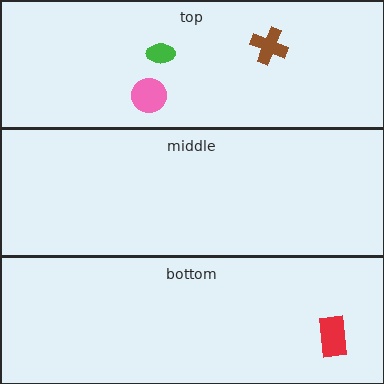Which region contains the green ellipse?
The top region.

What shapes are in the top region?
The green ellipse, the brown cross, the pink circle.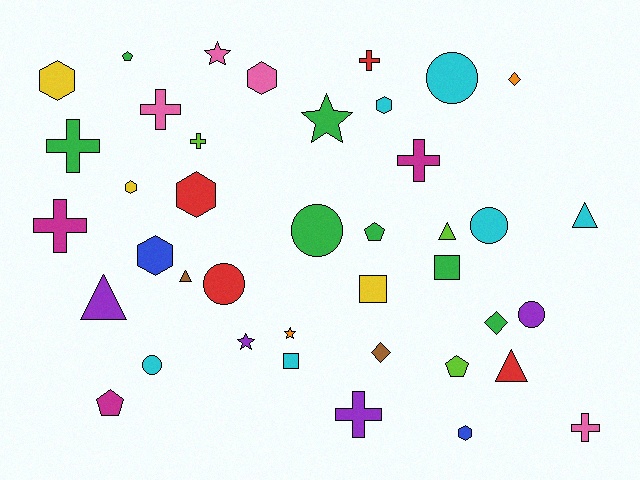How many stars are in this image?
There are 4 stars.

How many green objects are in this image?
There are 7 green objects.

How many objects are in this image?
There are 40 objects.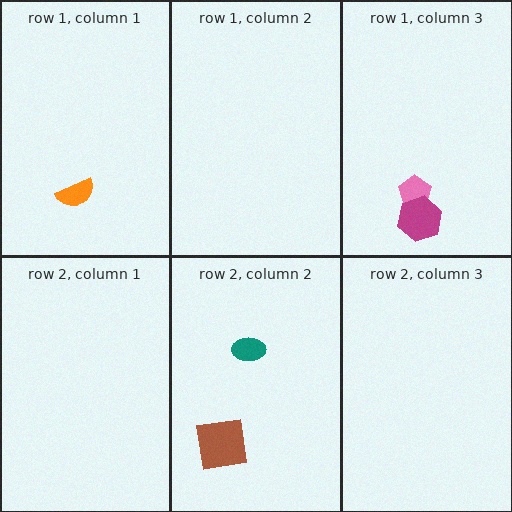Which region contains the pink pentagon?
The row 1, column 3 region.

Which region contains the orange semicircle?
The row 1, column 1 region.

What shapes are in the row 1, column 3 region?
The pink pentagon, the magenta hexagon.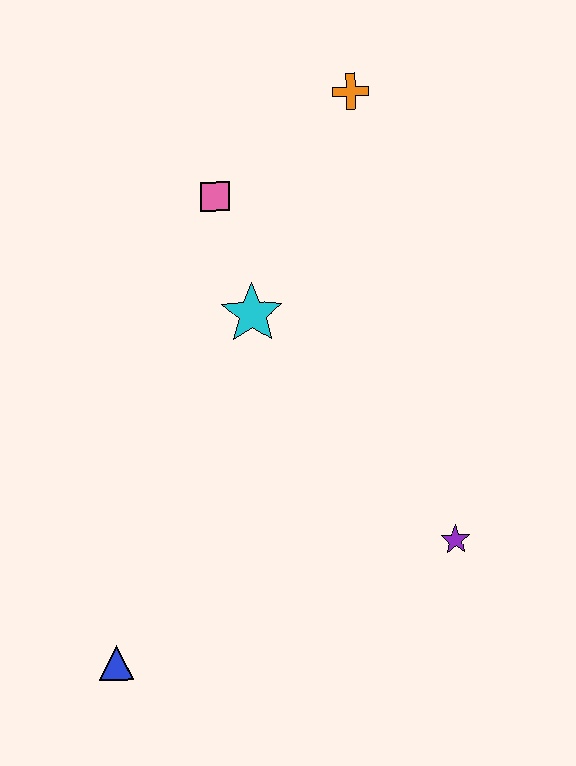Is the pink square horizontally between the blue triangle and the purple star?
Yes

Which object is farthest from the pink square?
The blue triangle is farthest from the pink square.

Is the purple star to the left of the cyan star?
No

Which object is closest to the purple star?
The cyan star is closest to the purple star.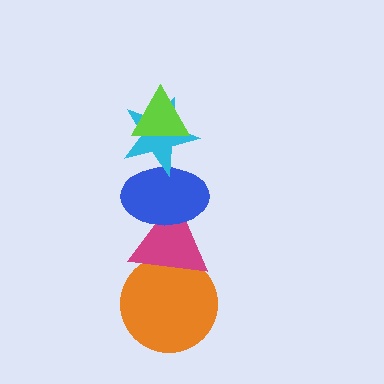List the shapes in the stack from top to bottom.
From top to bottom: the lime triangle, the cyan star, the blue ellipse, the magenta triangle, the orange circle.